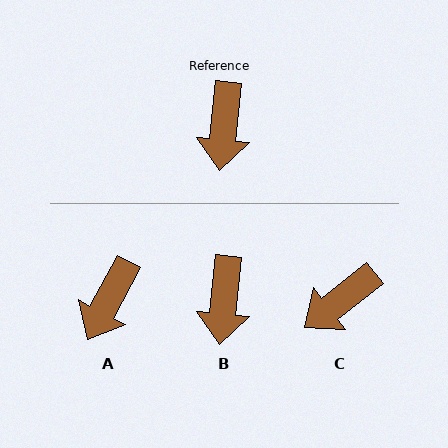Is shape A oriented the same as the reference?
No, it is off by about 22 degrees.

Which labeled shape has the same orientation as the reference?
B.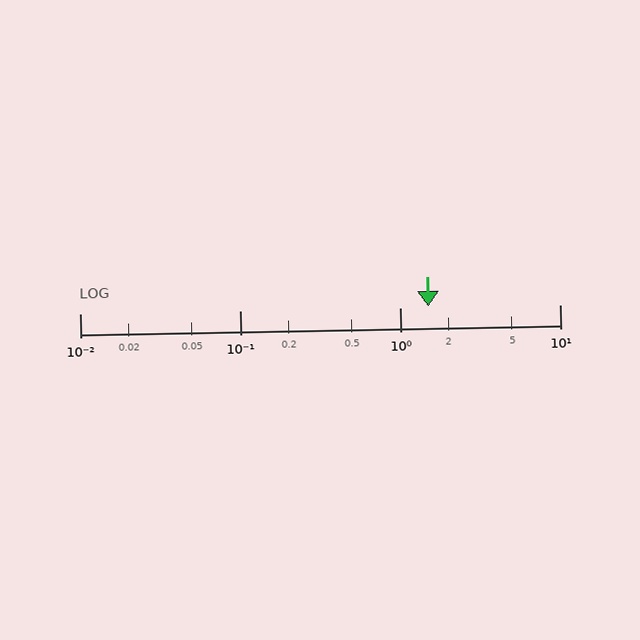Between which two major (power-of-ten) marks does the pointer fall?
The pointer is between 1 and 10.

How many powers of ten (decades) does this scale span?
The scale spans 3 decades, from 0.01 to 10.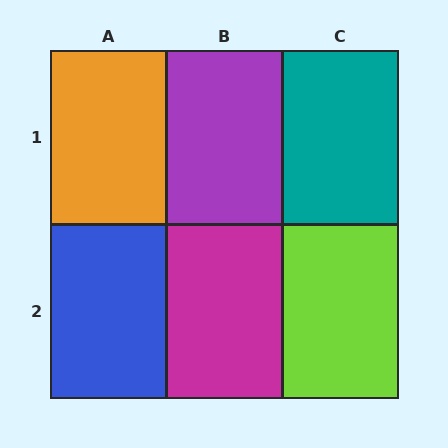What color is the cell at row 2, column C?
Lime.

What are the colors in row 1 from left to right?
Orange, purple, teal.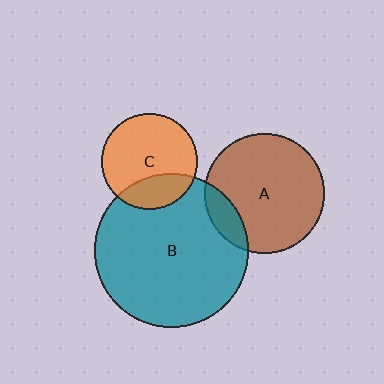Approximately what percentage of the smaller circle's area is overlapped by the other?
Approximately 25%.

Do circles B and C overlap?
Yes.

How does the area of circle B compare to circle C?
Approximately 2.6 times.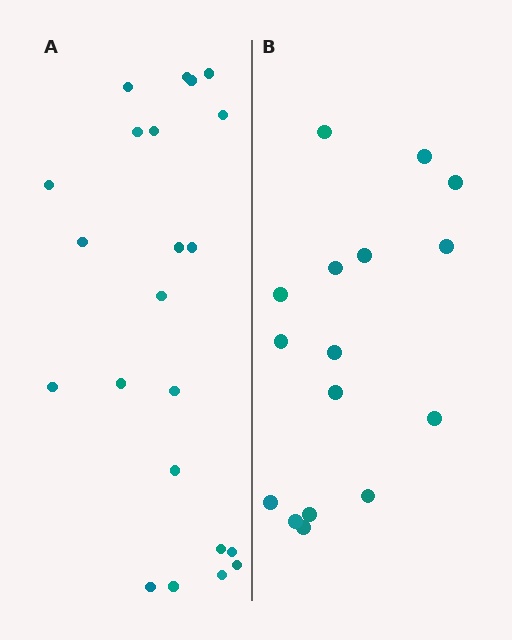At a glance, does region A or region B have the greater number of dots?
Region A (the left region) has more dots.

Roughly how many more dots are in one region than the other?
Region A has about 6 more dots than region B.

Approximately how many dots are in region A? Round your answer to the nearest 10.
About 20 dots. (The exact count is 22, which rounds to 20.)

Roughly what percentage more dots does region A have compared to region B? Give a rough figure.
About 40% more.